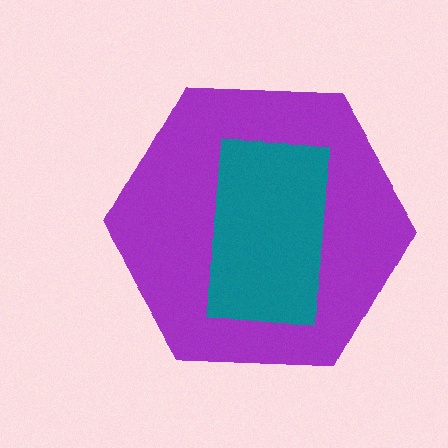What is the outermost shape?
The purple hexagon.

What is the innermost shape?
The teal rectangle.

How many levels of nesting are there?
2.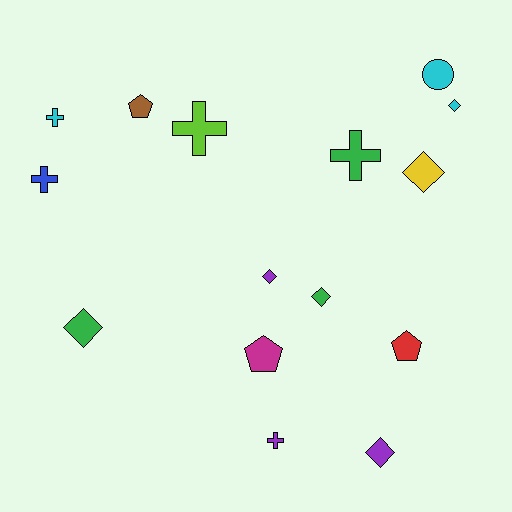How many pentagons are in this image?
There are 3 pentagons.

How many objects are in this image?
There are 15 objects.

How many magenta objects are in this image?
There is 1 magenta object.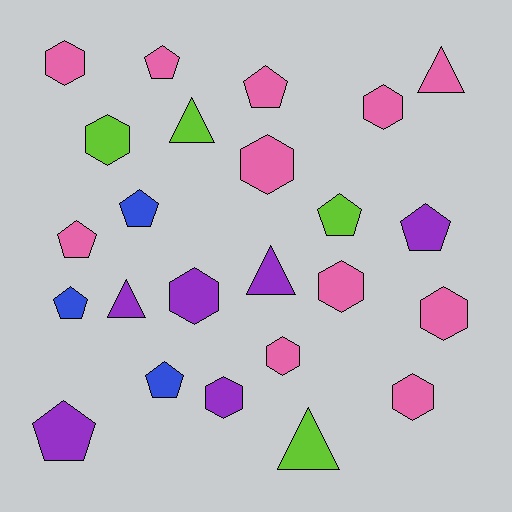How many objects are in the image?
There are 24 objects.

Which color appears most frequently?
Pink, with 11 objects.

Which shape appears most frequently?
Hexagon, with 10 objects.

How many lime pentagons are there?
There is 1 lime pentagon.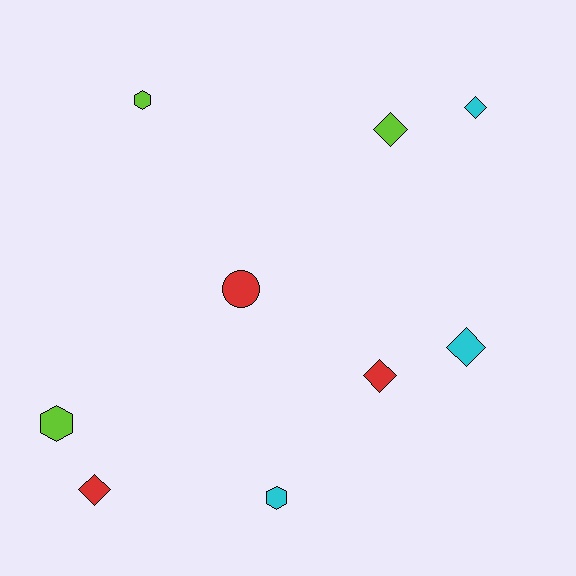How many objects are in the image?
There are 9 objects.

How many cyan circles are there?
There are no cyan circles.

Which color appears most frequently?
Lime, with 3 objects.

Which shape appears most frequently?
Diamond, with 5 objects.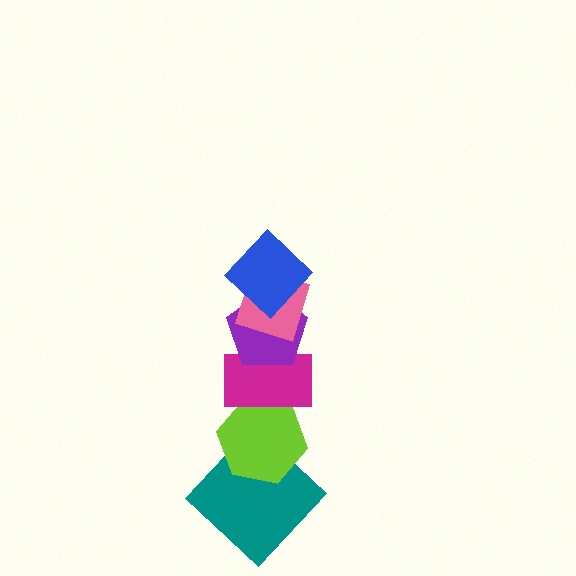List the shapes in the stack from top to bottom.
From top to bottom: the blue diamond, the pink diamond, the purple pentagon, the magenta rectangle, the lime hexagon, the teal diamond.